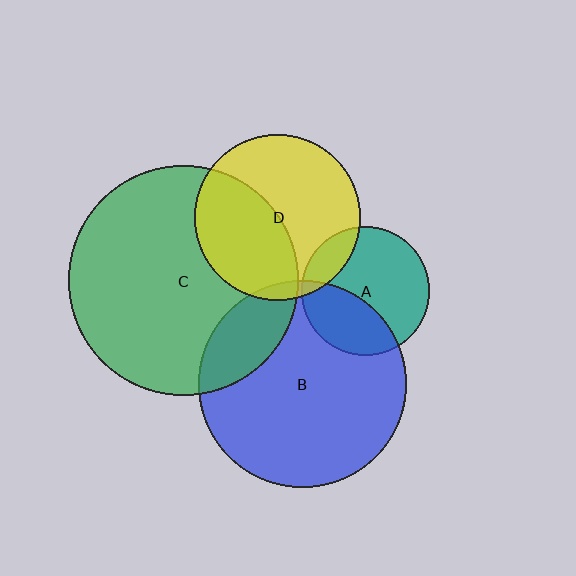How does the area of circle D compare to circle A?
Approximately 1.7 times.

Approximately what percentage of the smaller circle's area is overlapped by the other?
Approximately 35%.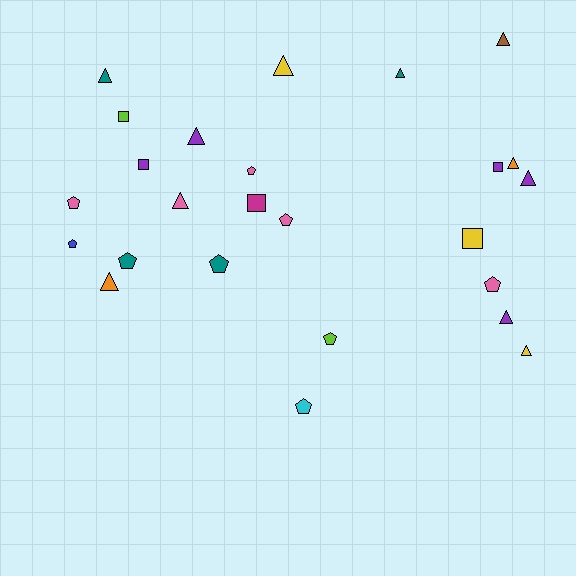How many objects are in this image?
There are 25 objects.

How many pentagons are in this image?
There are 9 pentagons.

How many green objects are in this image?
There are no green objects.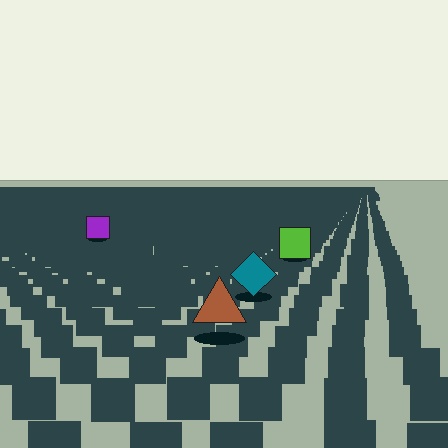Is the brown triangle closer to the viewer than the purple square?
Yes. The brown triangle is closer — you can tell from the texture gradient: the ground texture is coarser near it.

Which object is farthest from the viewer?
The purple square is farthest from the viewer. It appears smaller and the ground texture around it is denser.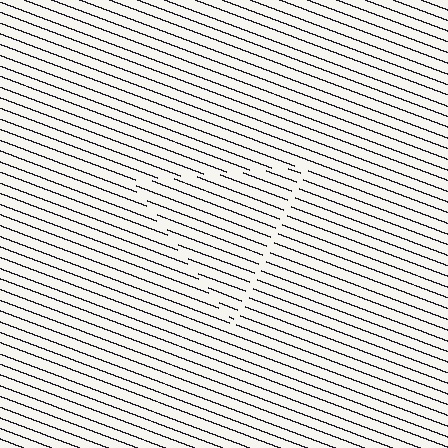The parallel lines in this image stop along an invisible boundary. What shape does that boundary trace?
An illusory triangle. The interior of the shape contains the same grating, shifted by half a period — the contour is defined by the phase discontinuity where line-ends from the inner and outer gratings abut.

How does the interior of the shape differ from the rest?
The interior of the shape contains the same grating, shifted by half a period — the contour is defined by the phase discontinuity where line-ends from the inner and outer gratings abut.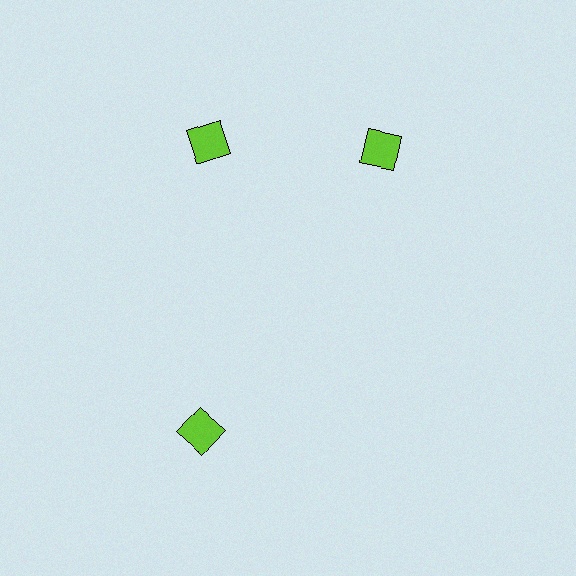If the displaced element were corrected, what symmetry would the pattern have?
It would have 3-fold rotational symmetry — the pattern would map onto itself every 120 degrees.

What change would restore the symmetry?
The symmetry would be restored by rotating it back into even spacing with its neighbors so that all 3 diamonds sit at equal angles and equal distance from the center.